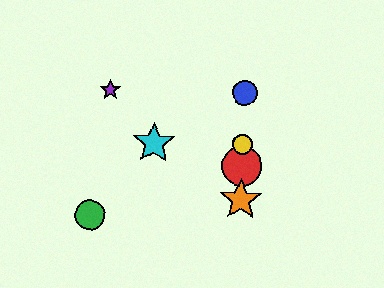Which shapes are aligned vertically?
The red circle, the blue circle, the yellow circle, the orange star are aligned vertically.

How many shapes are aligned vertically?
4 shapes (the red circle, the blue circle, the yellow circle, the orange star) are aligned vertically.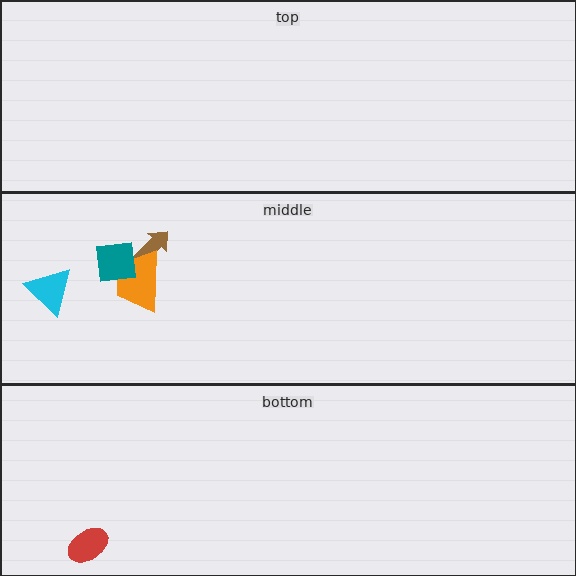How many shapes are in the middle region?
4.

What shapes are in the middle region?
The cyan triangle, the brown arrow, the orange trapezoid, the teal square.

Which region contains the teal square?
The middle region.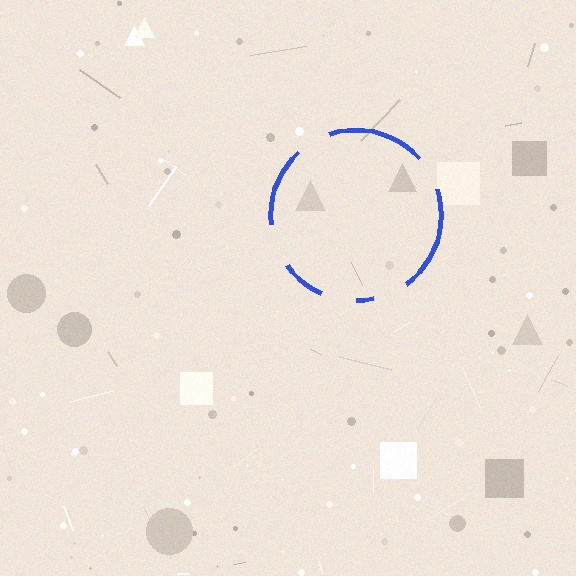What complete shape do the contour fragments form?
The contour fragments form a circle.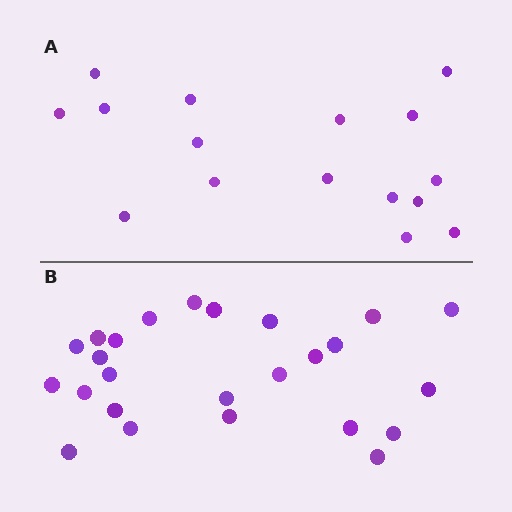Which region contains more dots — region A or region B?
Region B (the bottom region) has more dots.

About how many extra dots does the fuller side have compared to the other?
Region B has roughly 8 or so more dots than region A.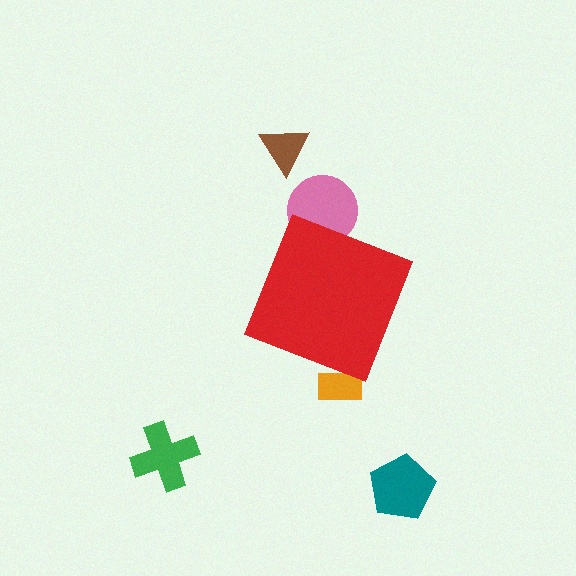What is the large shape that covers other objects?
A red diamond.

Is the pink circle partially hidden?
Yes, the pink circle is partially hidden behind the red diamond.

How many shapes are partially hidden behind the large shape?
2 shapes are partially hidden.